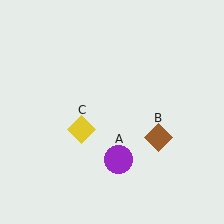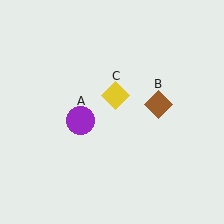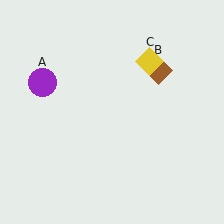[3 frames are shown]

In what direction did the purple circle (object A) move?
The purple circle (object A) moved up and to the left.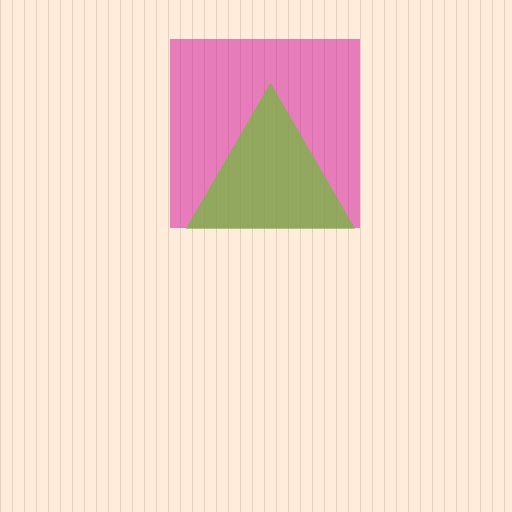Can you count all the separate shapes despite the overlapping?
Yes, there are 2 separate shapes.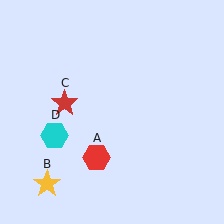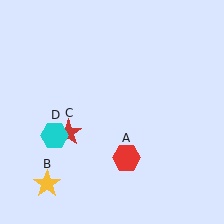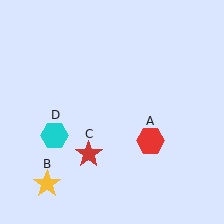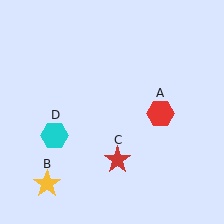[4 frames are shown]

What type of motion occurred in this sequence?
The red hexagon (object A), red star (object C) rotated counterclockwise around the center of the scene.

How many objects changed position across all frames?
2 objects changed position: red hexagon (object A), red star (object C).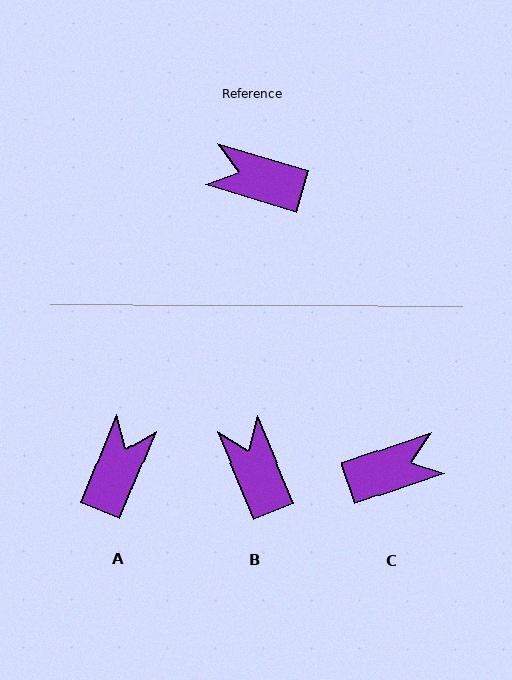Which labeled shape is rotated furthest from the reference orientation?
C, about 144 degrees away.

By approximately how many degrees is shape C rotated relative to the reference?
Approximately 144 degrees clockwise.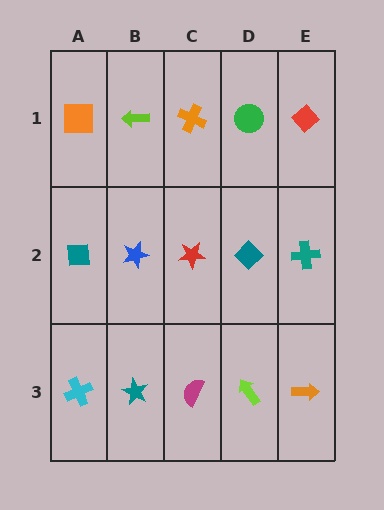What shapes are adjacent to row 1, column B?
A blue star (row 2, column B), an orange square (row 1, column A), an orange cross (row 1, column C).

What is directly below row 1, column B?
A blue star.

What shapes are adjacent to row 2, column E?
A red diamond (row 1, column E), an orange arrow (row 3, column E), a teal diamond (row 2, column D).